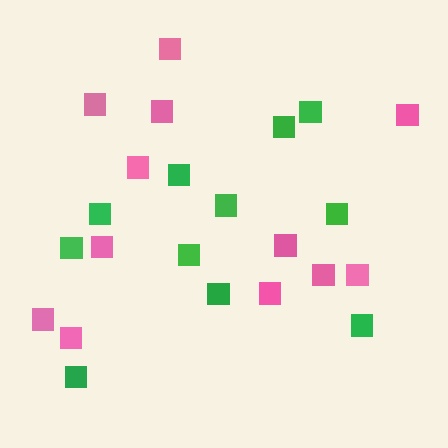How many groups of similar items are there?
There are 2 groups: one group of pink squares (12) and one group of green squares (11).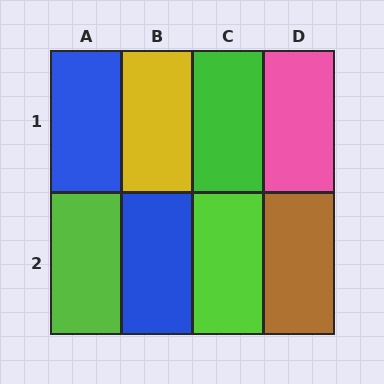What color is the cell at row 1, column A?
Blue.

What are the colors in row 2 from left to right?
Lime, blue, lime, brown.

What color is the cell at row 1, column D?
Pink.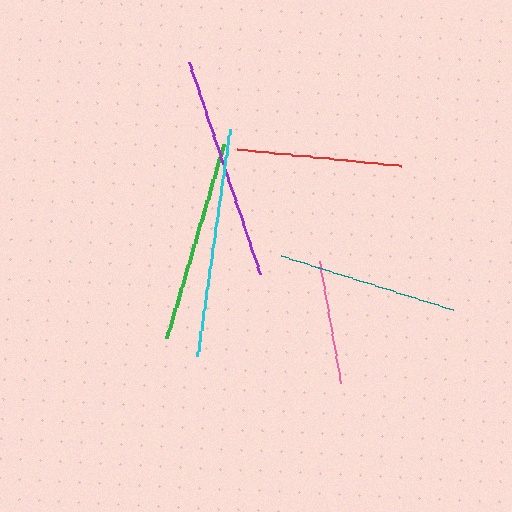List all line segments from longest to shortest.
From longest to shortest: cyan, purple, green, teal, red, pink.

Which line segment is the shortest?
The pink line is the shortest at approximately 124 pixels.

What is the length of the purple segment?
The purple segment is approximately 224 pixels long.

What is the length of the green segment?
The green segment is approximately 202 pixels long.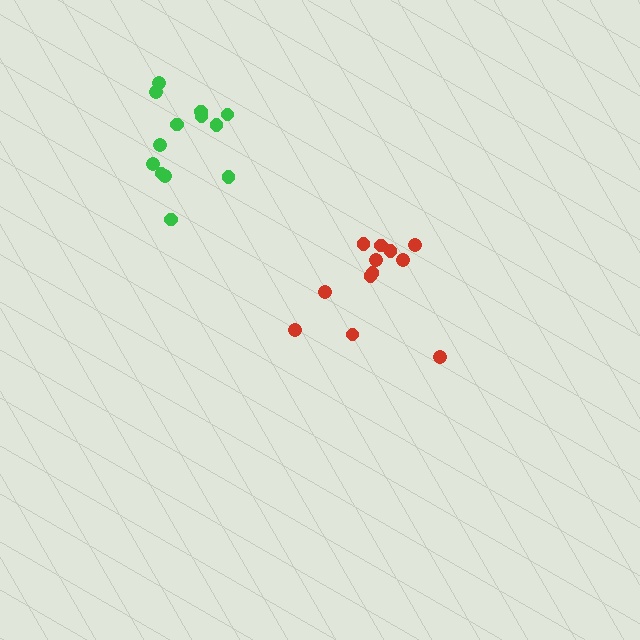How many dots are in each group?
Group 1: 12 dots, Group 2: 13 dots (25 total).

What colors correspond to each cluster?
The clusters are colored: red, green.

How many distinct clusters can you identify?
There are 2 distinct clusters.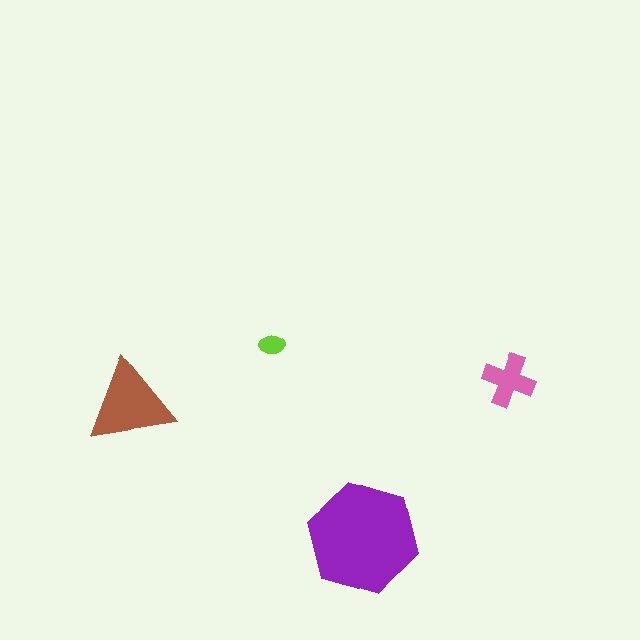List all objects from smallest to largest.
The lime ellipse, the pink cross, the brown triangle, the purple hexagon.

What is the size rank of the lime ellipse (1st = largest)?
4th.